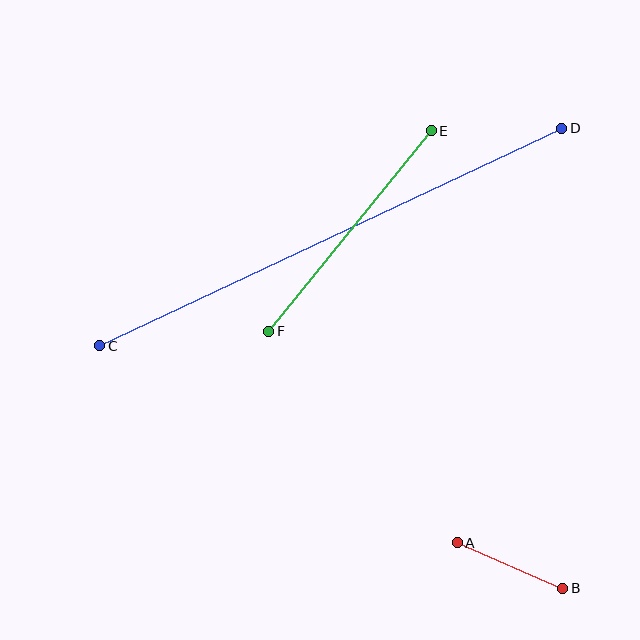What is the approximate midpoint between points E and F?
The midpoint is at approximately (350, 231) pixels.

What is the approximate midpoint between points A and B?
The midpoint is at approximately (510, 565) pixels.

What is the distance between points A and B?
The distance is approximately 115 pixels.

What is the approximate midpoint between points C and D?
The midpoint is at approximately (331, 237) pixels.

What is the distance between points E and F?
The distance is approximately 258 pixels.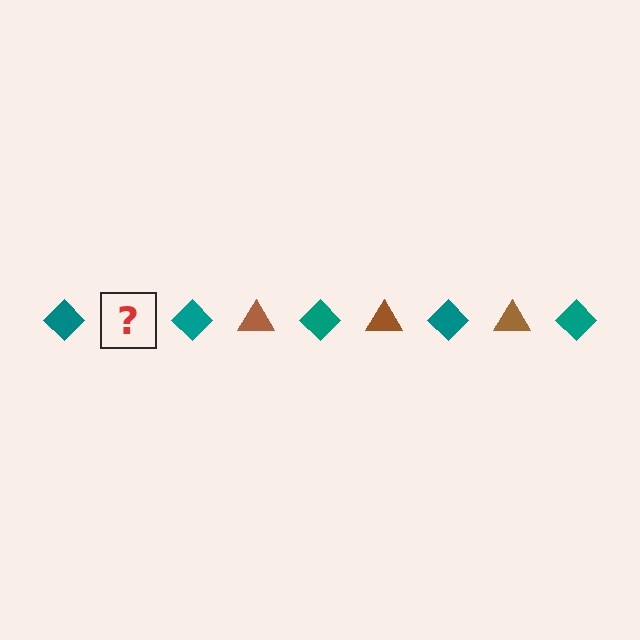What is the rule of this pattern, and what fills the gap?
The rule is that the pattern alternates between teal diamond and brown triangle. The gap should be filled with a brown triangle.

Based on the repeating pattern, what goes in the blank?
The blank should be a brown triangle.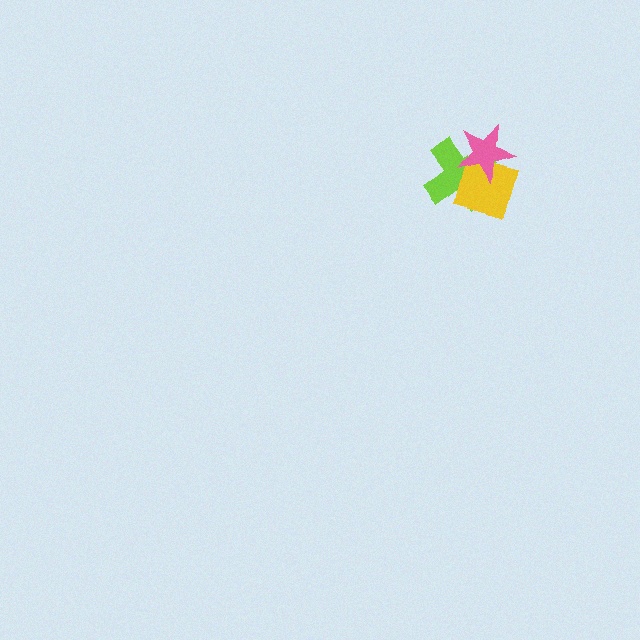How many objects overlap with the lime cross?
2 objects overlap with the lime cross.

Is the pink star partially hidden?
No, no other shape covers it.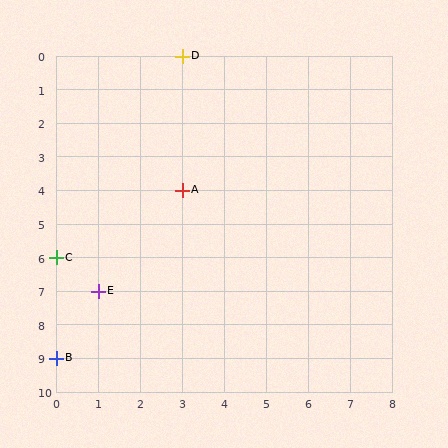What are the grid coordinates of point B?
Point B is at grid coordinates (0, 9).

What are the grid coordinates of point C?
Point C is at grid coordinates (0, 6).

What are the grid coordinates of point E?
Point E is at grid coordinates (1, 7).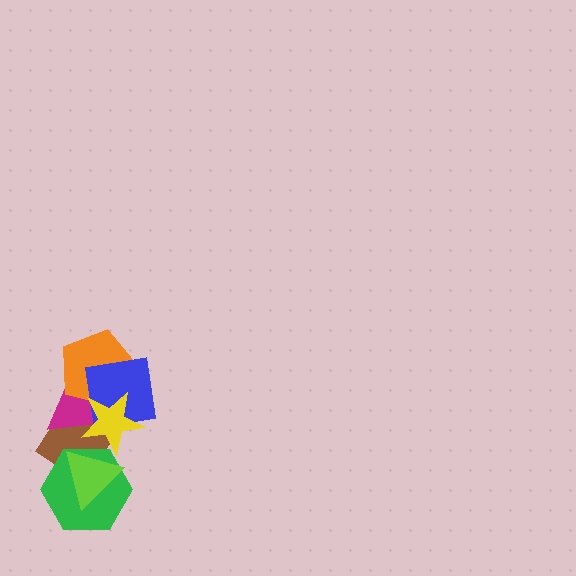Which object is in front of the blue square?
The yellow star is in front of the blue square.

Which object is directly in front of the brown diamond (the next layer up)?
The magenta triangle is directly in front of the brown diamond.